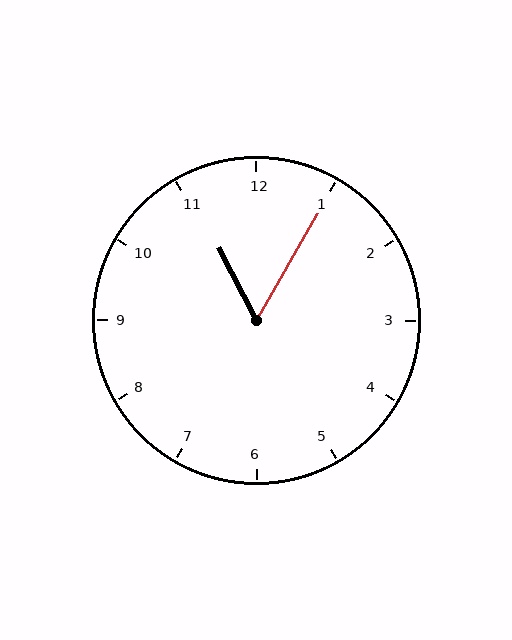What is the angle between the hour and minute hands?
Approximately 58 degrees.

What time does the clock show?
11:05.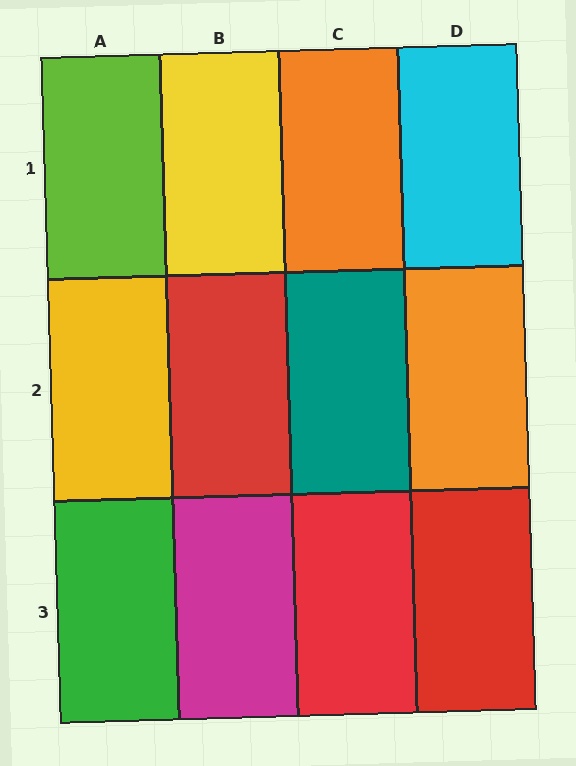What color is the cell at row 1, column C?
Orange.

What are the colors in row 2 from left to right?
Yellow, red, teal, orange.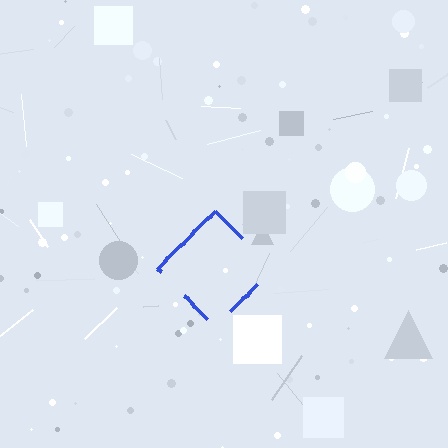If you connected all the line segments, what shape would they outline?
They would outline a diamond.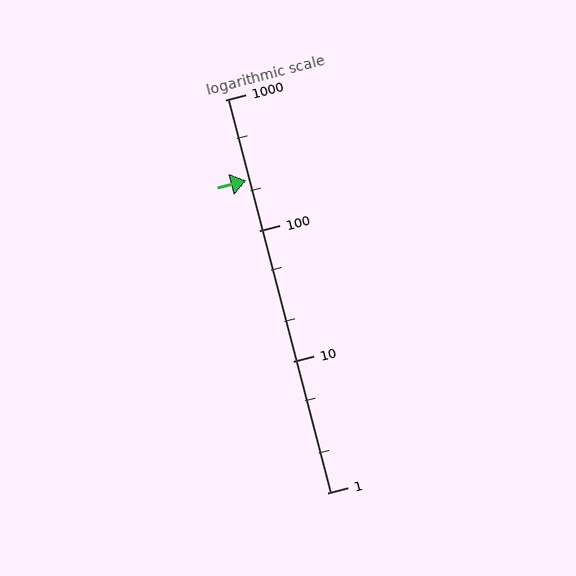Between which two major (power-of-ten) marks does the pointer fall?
The pointer is between 100 and 1000.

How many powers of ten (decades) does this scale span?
The scale spans 3 decades, from 1 to 1000.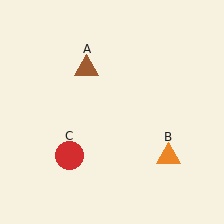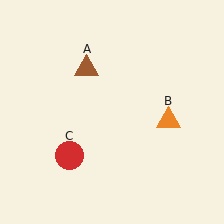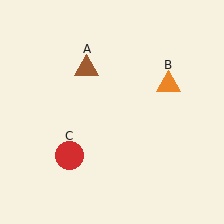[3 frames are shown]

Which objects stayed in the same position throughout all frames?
Brown triangle (object A) and red circle (object C) remained stationary.